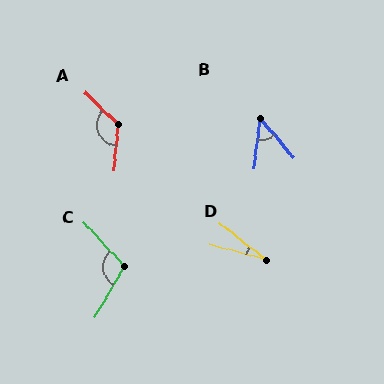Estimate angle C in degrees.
Approximately 107 degrees.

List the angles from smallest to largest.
D (23°), B (47°), C (107°), A (128°).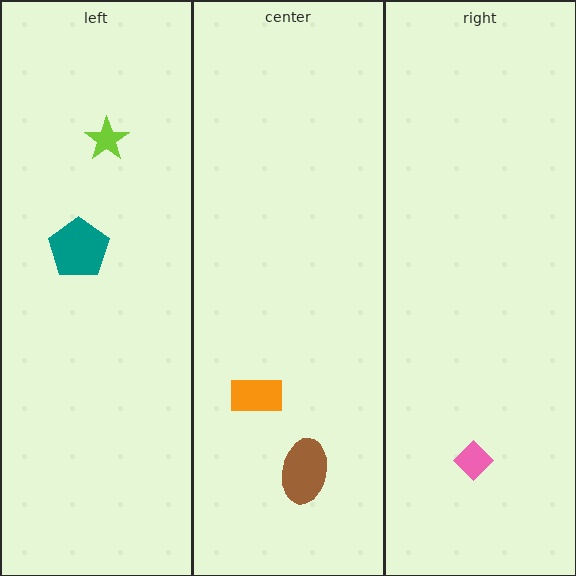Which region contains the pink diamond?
The right region.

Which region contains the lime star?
The left region.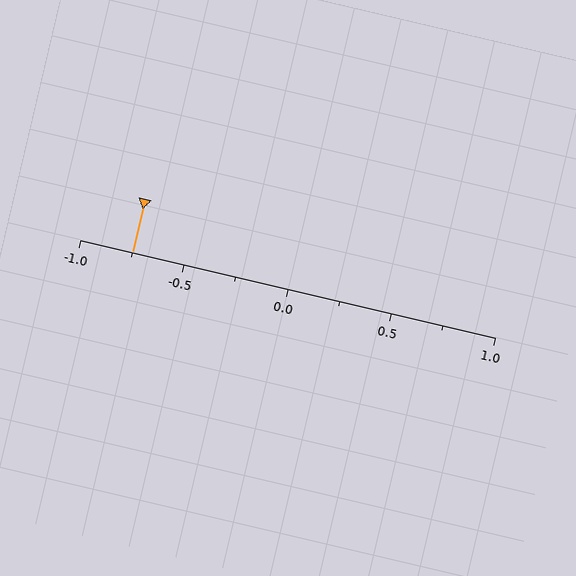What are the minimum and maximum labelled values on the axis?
The axis runs from -1.0 to 1.0.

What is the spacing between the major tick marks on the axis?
The major ticks are spaced 0.5 apart.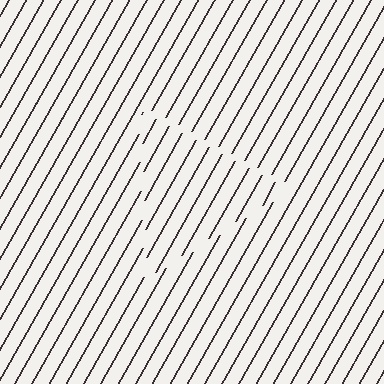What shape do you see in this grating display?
An illusory triangle. The interior of the shape contains the same grating, shifted by half a period — the contour is defined by the phase discontinuity where line-ends from the inner and outer gratings abut.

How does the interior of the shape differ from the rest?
The interior of the shape contains the same grating, shifted by half a period — the contour is defined by the phase discontinuity where line-ends from the inner and outer gratings abut.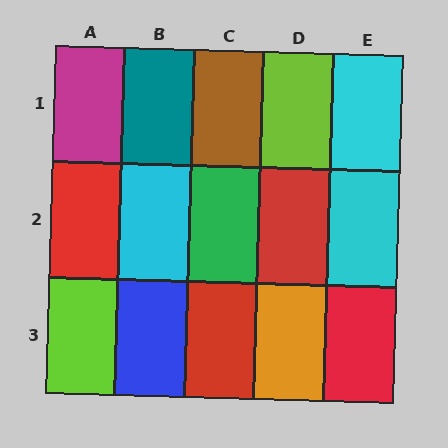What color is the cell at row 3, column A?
Lime.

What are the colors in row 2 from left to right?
Red, cyan, green, red, cyan.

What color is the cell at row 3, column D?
Orange.